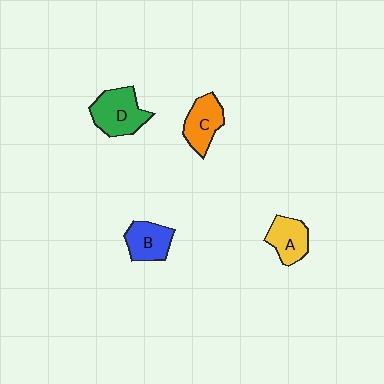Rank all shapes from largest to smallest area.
From largest to smallest: D (green), C (orange), B (blue), A (yellow).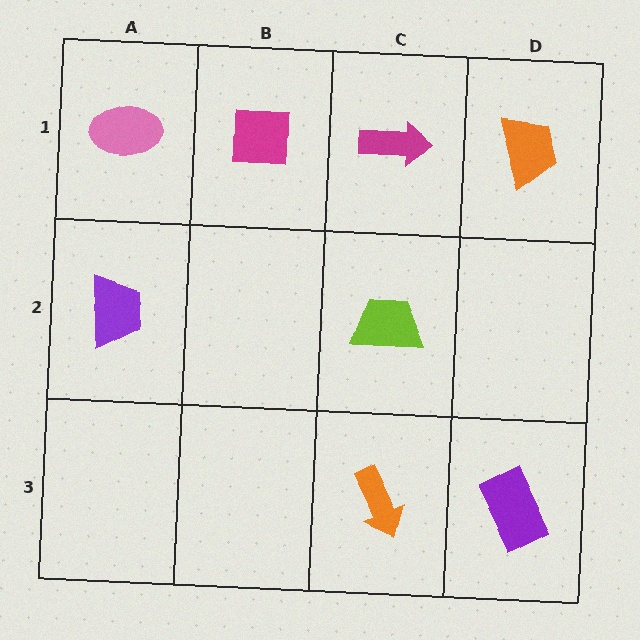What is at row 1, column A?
A pink ellipse.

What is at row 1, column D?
An orange trapezoid.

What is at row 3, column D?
A purple rectangle.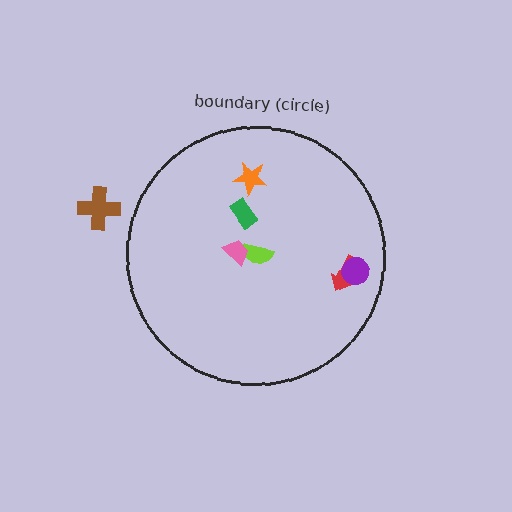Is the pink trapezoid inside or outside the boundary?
Inside.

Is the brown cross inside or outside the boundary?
Outside.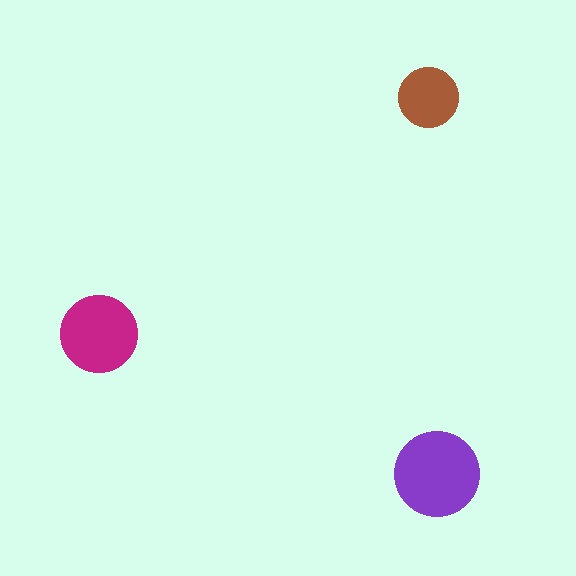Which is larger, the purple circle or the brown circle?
The purple one.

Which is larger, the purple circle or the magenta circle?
The purple one.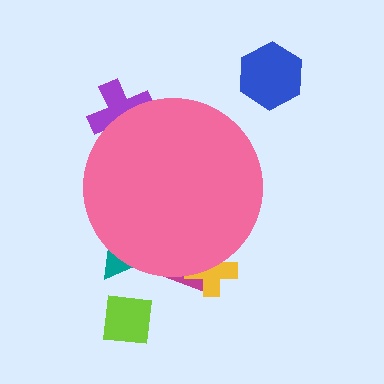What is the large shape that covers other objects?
A pink circle.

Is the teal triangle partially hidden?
Yes, the teal triangle is partially hidden behind the pink circle.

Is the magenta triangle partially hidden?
Yes, the magenta triangle is partially hidden behind the pink circle.